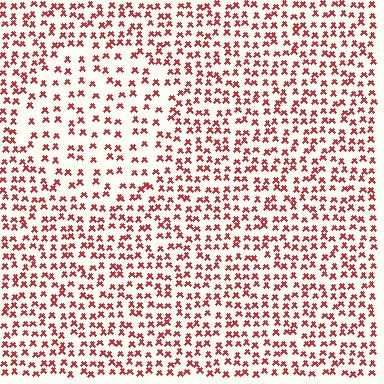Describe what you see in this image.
The image contains small red elements arranged at two different densities. A circle-shaped region is visible where the elements are less densely packed than the surrounding area.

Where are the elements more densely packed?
The elements are more densely packed outside the circle boundary.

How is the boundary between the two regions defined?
The boundary is defined by a change in element density (approximately 1.7x ratio). All elements are the same color, size, and shape.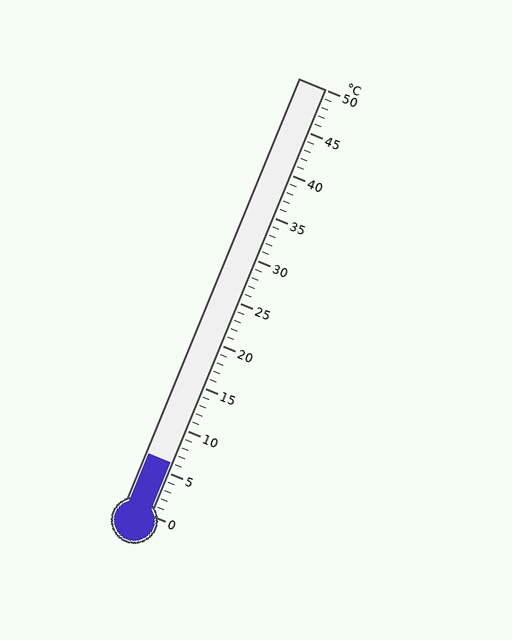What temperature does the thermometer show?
The thermometer shows approximately 6°C.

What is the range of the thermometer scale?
The thermometer scale ranges from 0°C to 50°C.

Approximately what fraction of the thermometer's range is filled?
The thermometer is filled to approximately 10% of its range.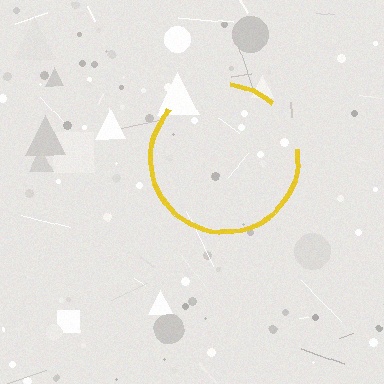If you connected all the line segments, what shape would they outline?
They would outline a circle.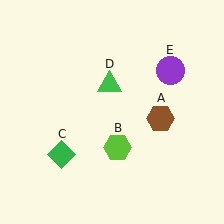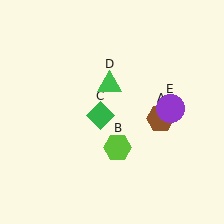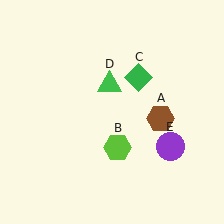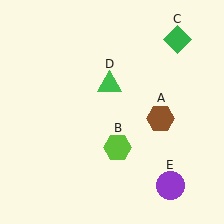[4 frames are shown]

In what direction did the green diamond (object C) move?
The green diamond (object C) moved up and to the right.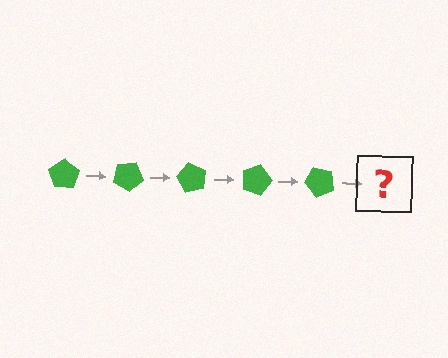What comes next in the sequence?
The next element should be a green pentagon rotated 150 degrees.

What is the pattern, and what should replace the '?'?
The pattern is that the pentagon rotates 30 degrees each step. The '?' should be a green pentagon rotated 150 degrees.